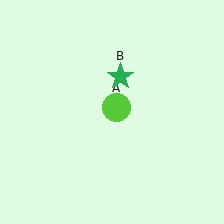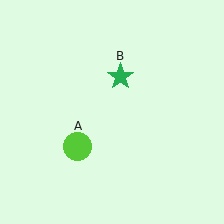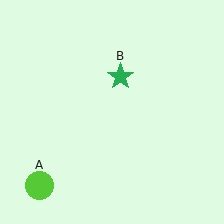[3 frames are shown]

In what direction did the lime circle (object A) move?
The lime circle (object A) moved down and to the left.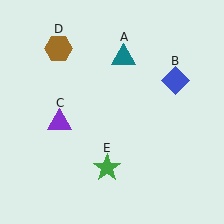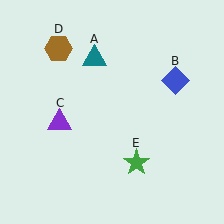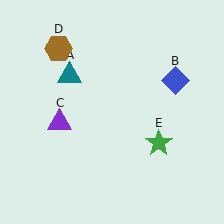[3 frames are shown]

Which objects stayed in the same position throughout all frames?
Blue diamond (object B) and purple triangle (object C) and brown hexagon (object D) remained stationary.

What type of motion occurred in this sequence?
The teal triangle (object A), green star (object E) rotated counterclockwise around the center of the scene.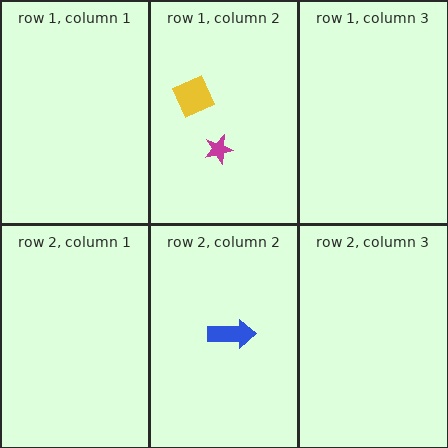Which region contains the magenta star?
The row 1, column 2 region.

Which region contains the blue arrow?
The row 2, column 2 region.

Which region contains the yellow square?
The row 1, column 2 region.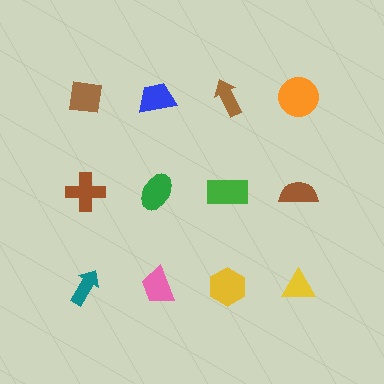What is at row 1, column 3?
A brown arrow.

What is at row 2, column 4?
A brown semicircle.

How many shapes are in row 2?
4 shapes.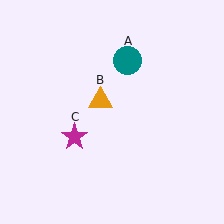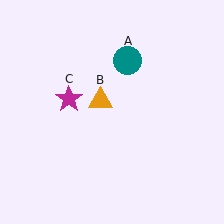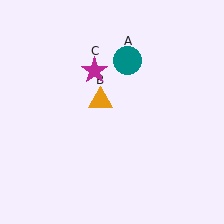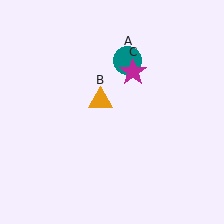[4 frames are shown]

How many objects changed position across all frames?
1 object changed position: magenta star (object C).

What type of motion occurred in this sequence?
The magenta star (object C) rotated clockwise around the center of the scene.